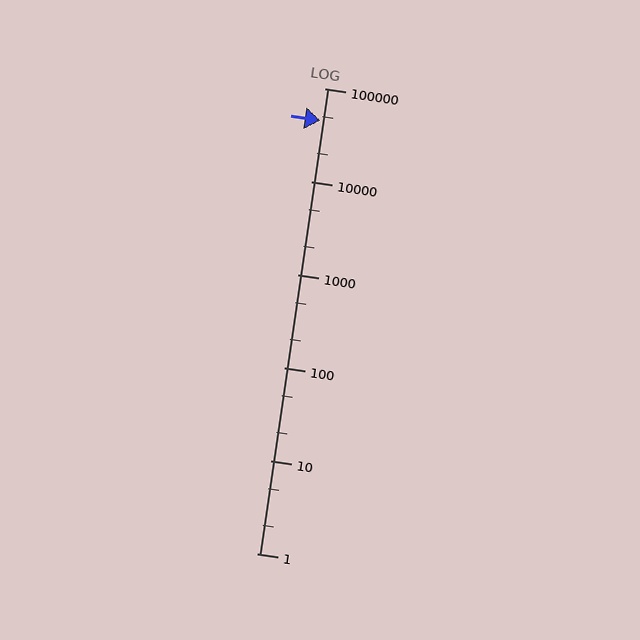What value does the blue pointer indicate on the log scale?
The pointer indicates approximately 45000.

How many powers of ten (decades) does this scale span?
The scale spans 5 decades, from 1 to 100000.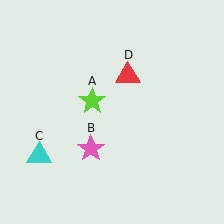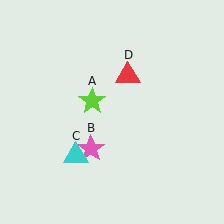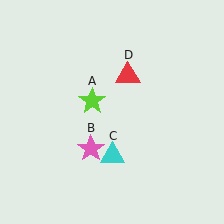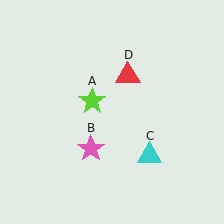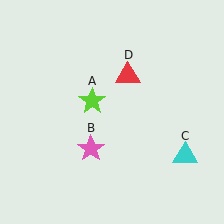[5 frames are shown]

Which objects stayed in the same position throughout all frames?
Lime star (object A) and pink star (object B) and red triangle (object D) remained stationary.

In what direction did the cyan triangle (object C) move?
The cyan triangle (object C) moved right.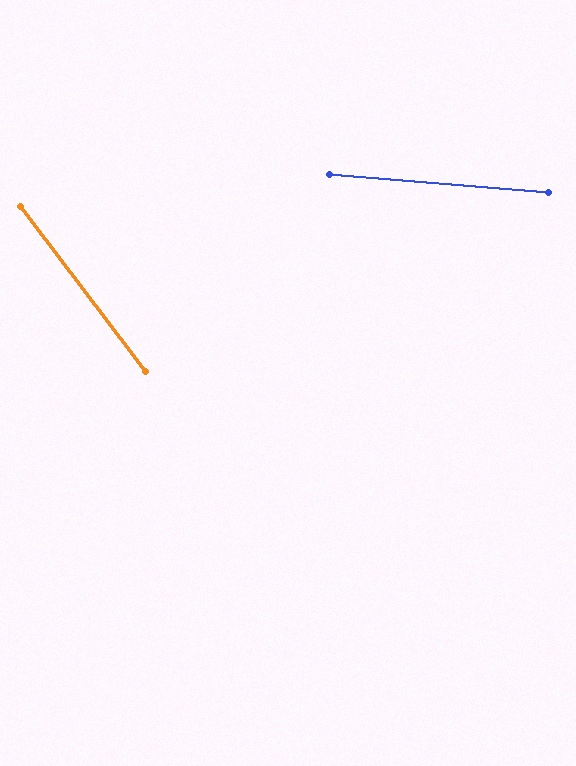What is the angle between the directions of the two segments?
Approximately 48 degrees.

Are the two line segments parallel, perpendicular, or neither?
Neither parallel nor perpendicular — they differ by about 48°.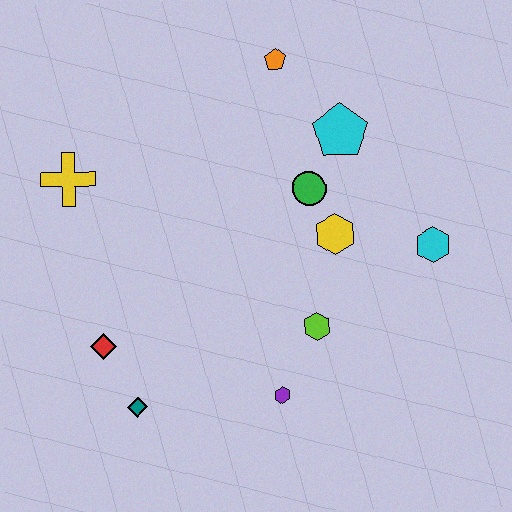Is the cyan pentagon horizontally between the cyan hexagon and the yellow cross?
Yes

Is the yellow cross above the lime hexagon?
Yes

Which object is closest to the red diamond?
The teal diamond is closest to the red diamond.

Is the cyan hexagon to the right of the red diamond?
Yes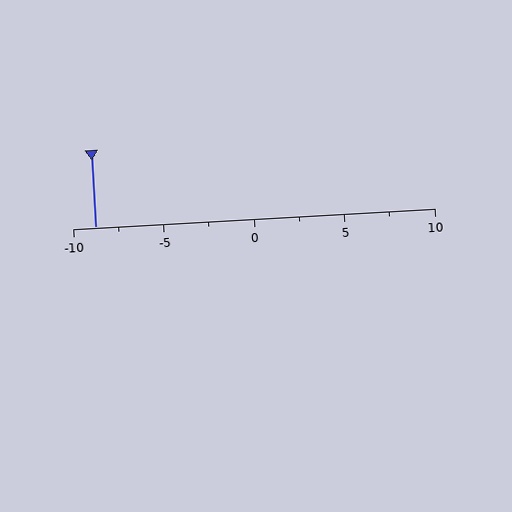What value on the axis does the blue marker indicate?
The marker indicates approximately -8.8.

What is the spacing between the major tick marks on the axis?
The major ticks are spaced 5 apart.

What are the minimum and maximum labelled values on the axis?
The axis runs from -10 to 10.